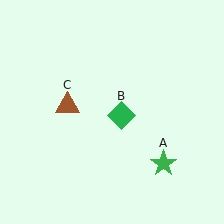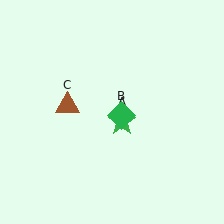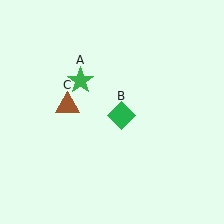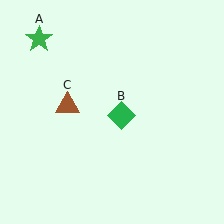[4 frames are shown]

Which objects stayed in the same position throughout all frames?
Green diamond (object B) and brown triangle (object C) remained stationary.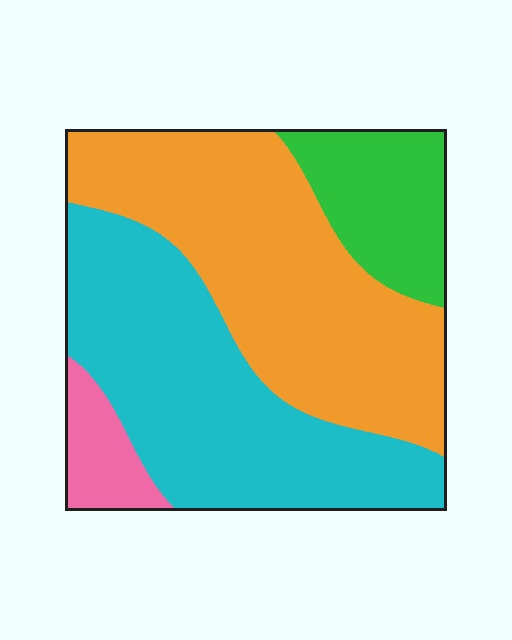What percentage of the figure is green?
Green covers about 15% of the figure.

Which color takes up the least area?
Pink, at roughly 5%.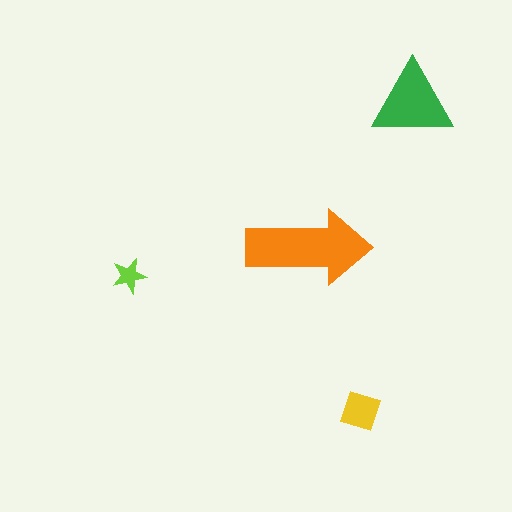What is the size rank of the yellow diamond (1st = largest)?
3rd.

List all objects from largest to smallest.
The orange arrow, the green triangle, the yellow diamond, the lime star.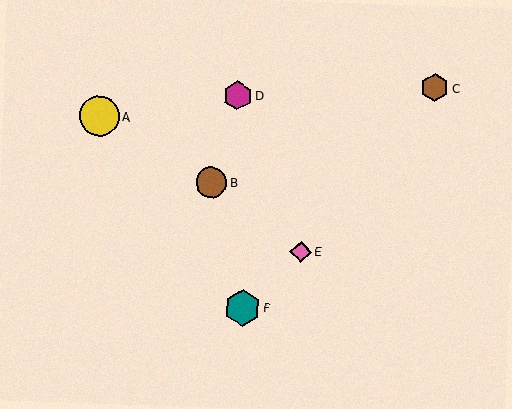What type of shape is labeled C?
Shape C is a brown hexagon.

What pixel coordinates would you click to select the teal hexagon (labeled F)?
Click at (242, 308) to select the teal hexagon F.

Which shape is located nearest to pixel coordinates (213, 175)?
The brown circle (labeled B) at (211, 182) is nearest to that location.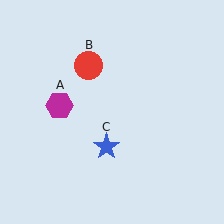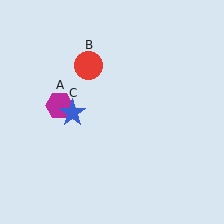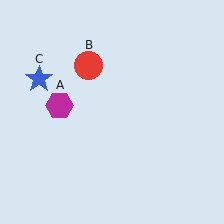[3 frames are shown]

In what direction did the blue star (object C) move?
The blue star (object C) moved up and to the left.